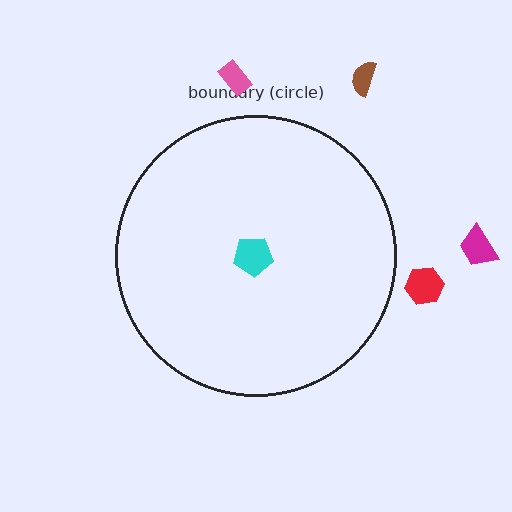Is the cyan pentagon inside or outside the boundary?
Inside.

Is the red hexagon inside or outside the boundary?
Outside.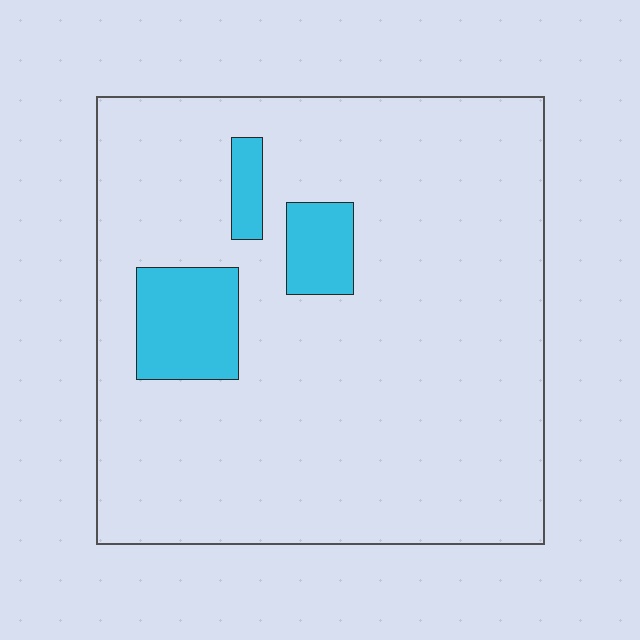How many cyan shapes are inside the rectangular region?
3.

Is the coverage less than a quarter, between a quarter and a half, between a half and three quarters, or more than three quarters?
Less than a quarter.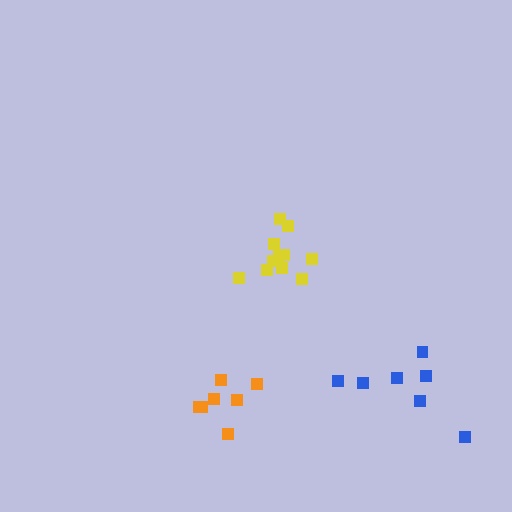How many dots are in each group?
Group 1: 7 dots, Group 2: 7 dots, Group 3: 11 dots (25 total).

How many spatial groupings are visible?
There are 3 spatial groupings.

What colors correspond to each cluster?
The clusters are colored: blue, orange, yellow.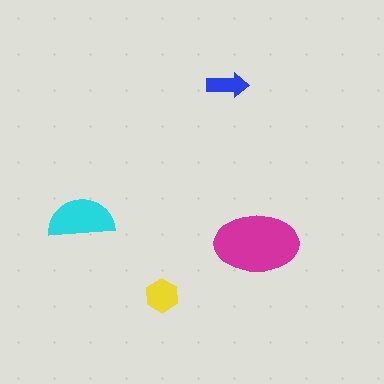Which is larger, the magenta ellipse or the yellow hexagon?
The magenta ellipse.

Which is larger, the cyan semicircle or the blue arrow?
The cyan semicircle.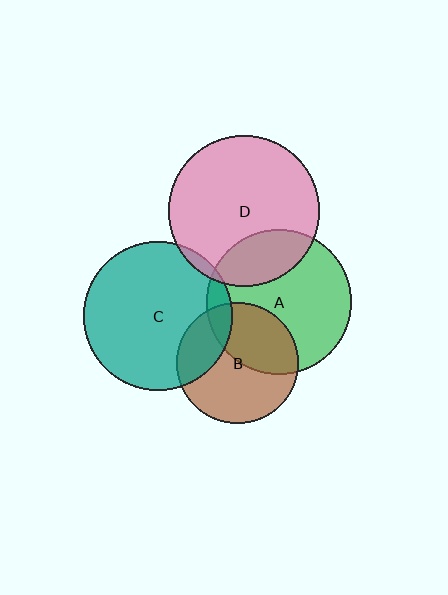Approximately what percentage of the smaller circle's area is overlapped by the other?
Approximately 40%.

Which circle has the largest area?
Circle D (pink).